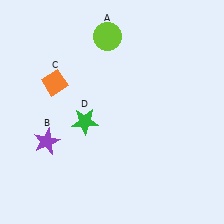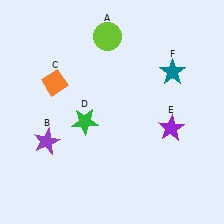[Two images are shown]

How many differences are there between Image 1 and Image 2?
There are 2 differences between the two images.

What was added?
A purple star (E), a teal star (F) were added in Image 2.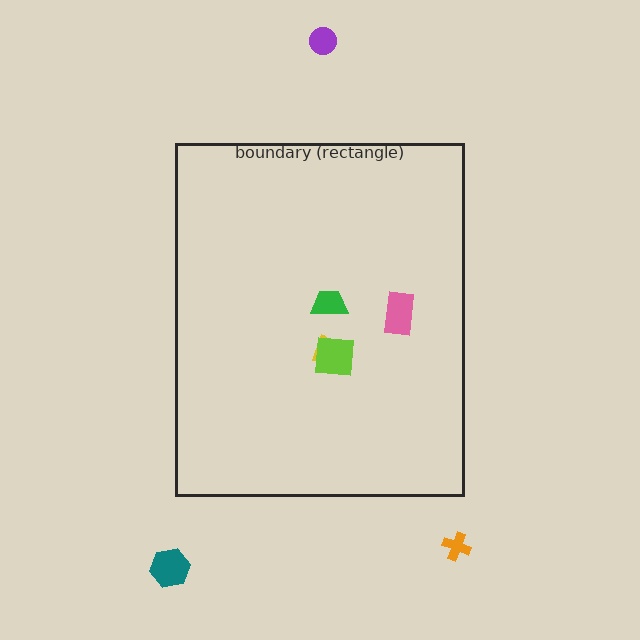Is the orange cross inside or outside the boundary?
Outside.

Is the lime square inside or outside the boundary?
Inside.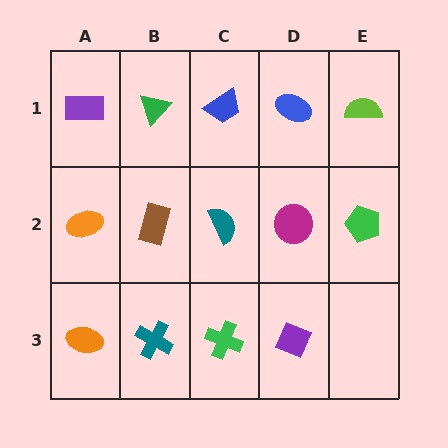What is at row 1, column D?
A blue ellipse.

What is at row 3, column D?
A purple diamond.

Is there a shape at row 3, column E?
No, that cell is empty.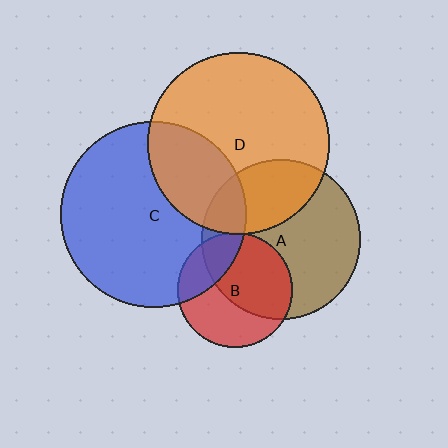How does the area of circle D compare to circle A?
Approximately 1.3 times.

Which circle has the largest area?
Circle C (blue).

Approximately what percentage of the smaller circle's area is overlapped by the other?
Approximately 5%.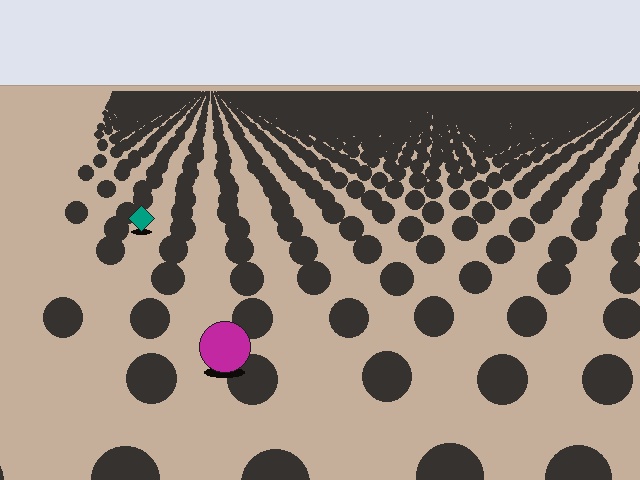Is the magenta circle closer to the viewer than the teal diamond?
Yes. The magenta circle is closer — you can tell from the texture gradient: the ground texture is coarser near it.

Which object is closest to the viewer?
The magenta circle is closest. The texture marks near it are larger and more spread out.